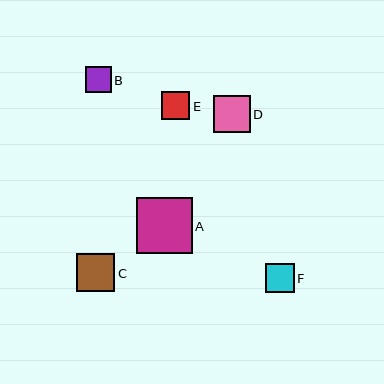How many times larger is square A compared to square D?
Square A is approximately 1.5 times the size of square D.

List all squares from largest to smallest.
From largest to smallest: A, C, D, F, E, B.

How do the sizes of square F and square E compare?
Square F and square E are approximately the same size.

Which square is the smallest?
Square B is the smallest with a size of approximately 26 pixels.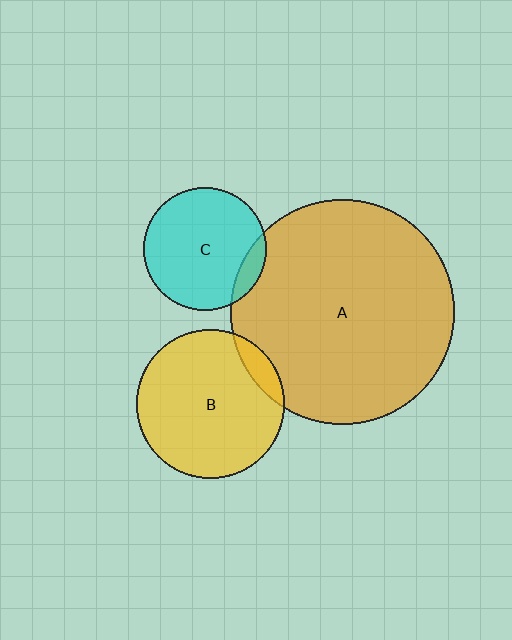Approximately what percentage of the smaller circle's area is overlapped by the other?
Approximately 10%.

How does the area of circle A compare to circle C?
Approximately 3.3 times.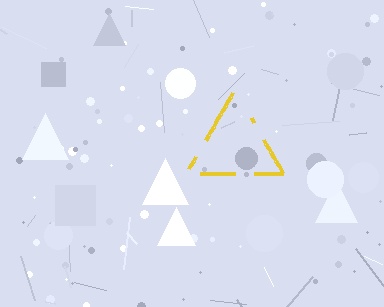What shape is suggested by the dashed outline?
The dashed outline suggests a triangle.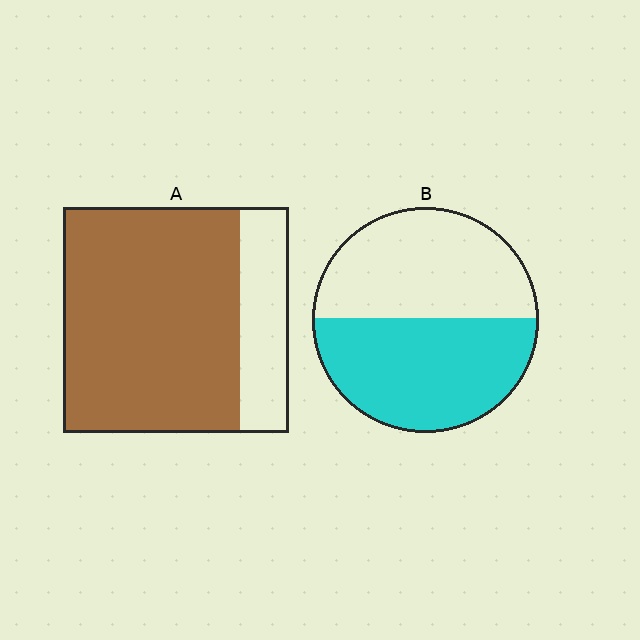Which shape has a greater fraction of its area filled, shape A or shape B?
Shape A.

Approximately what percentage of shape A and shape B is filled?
A is approximately 80% and B is approximately 50%.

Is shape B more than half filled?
Roughly half.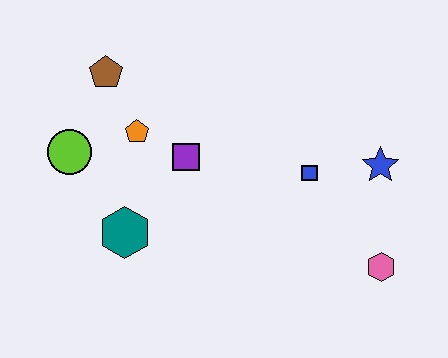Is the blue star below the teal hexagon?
No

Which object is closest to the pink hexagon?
The blue star is closest to the pink hexagon.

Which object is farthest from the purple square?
The pink hexagon is farthest from the purple square.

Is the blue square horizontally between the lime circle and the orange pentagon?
No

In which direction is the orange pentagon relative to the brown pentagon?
The orange pentagon is below the brown pentagon.